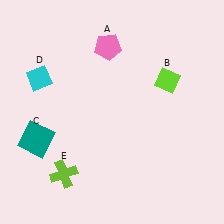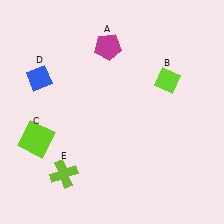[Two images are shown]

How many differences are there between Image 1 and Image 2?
There are 3 differences between the two images.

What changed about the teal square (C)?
In Image 1, C is teal. In Image 2, it changed to lime.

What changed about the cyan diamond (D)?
In Image 1, D is cyan. In Image 2, it changed to blue.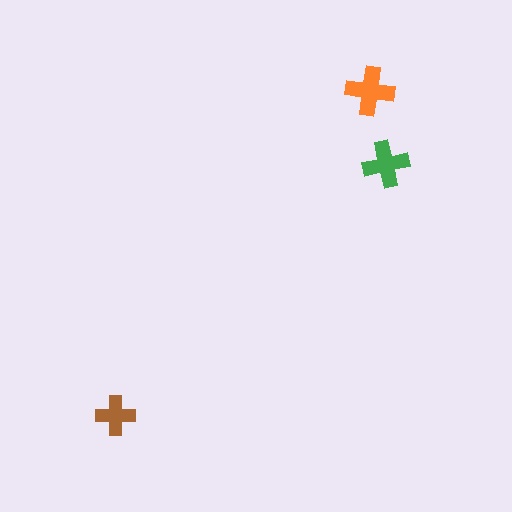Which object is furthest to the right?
The green cross is rightmost.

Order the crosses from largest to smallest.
the orange one, the green one, the brown one.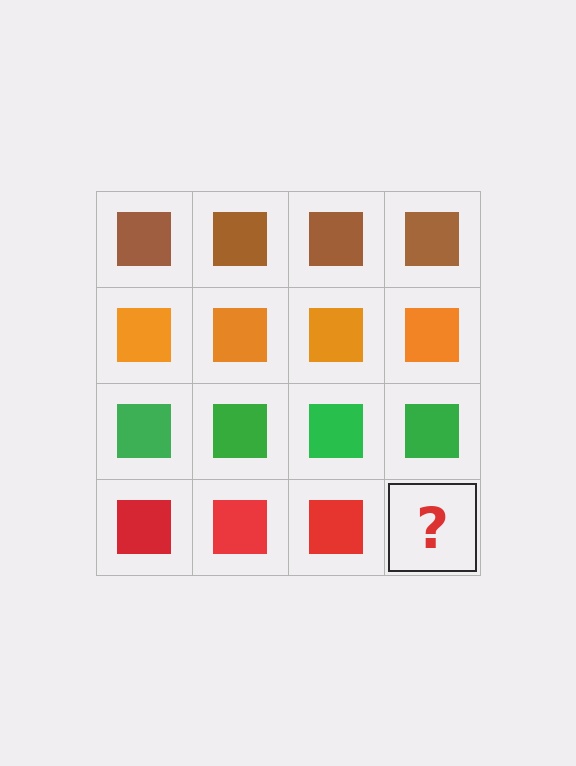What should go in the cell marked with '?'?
The missing cell should contain a red square.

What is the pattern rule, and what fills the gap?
The rule is that each row has a consistent color. The gap should be filled with a red square.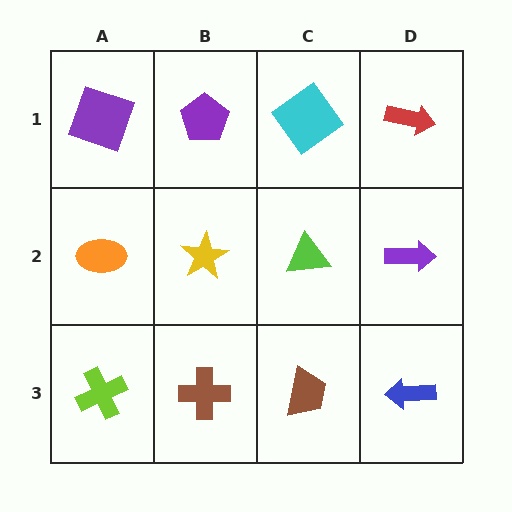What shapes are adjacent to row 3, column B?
A yellow star (row 2, column B), a lime cross (row 3, column A), a brown trapezoid (row 3, column C).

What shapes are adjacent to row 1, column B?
A yellow star (row 2, column B), a purple square (row 1, column A), a cyan diamond (row 1, column C).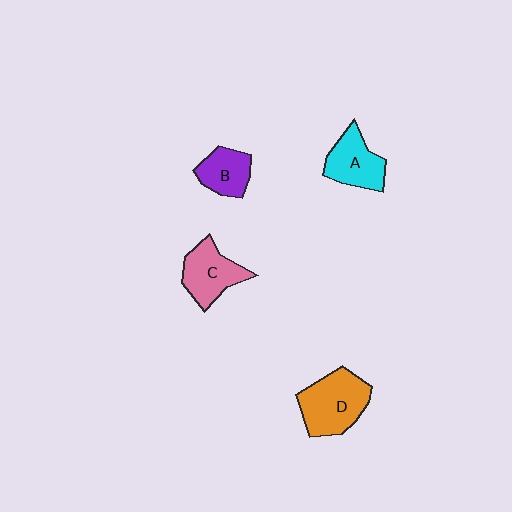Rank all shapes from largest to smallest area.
From largest to smallest: D (orange), C (pink), A (cyan), B (purple).